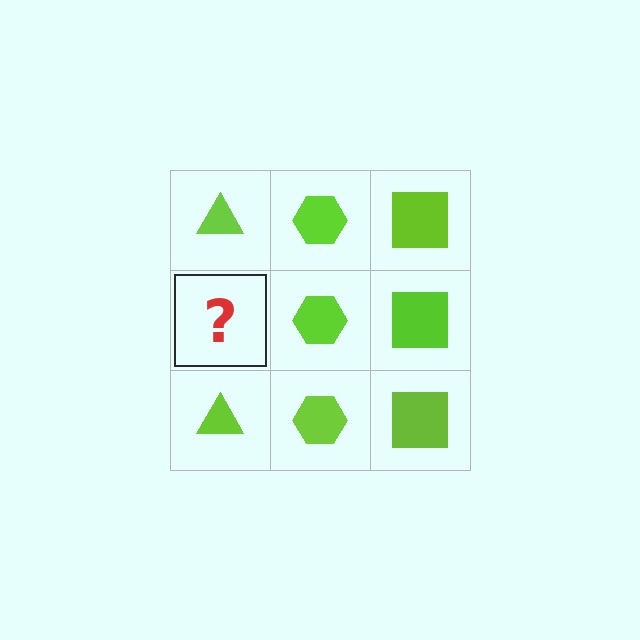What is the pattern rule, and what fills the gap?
The rule is that each column has a consistent shape. The gap should be filled with a lime triangle.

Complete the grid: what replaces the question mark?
The question mark should be replaced with a lime triangle.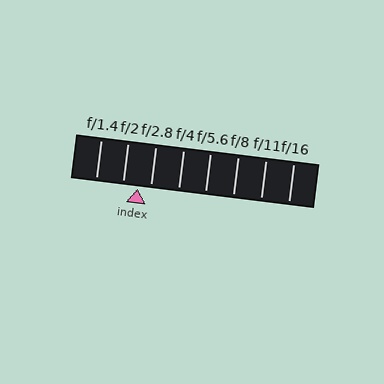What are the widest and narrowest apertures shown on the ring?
The widest aperture shown is f/1.4 and the narrowest is f/16.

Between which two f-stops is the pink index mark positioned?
The index mark is between f/2 and f/2.8.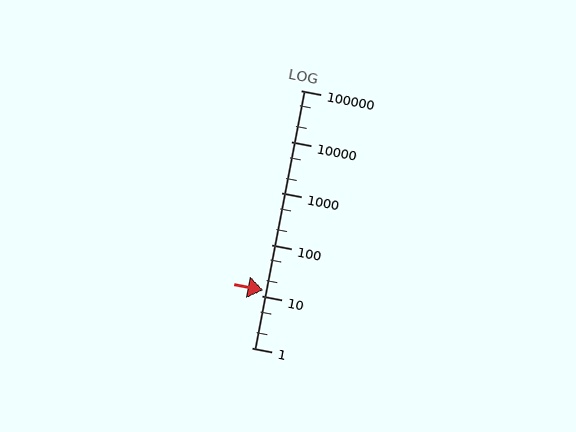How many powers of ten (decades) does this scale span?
The scale spans 5 decades, from 1 to 100000.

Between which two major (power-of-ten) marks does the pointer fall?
The pointer is between 10 and 100.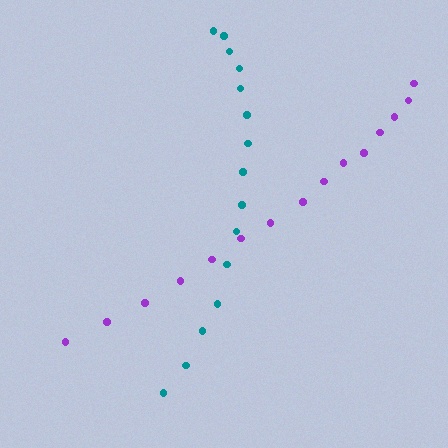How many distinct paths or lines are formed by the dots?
There are 2 distinct paths.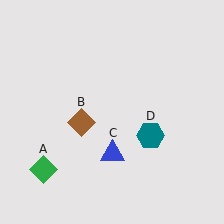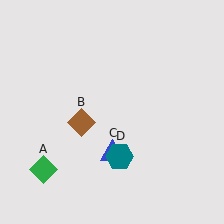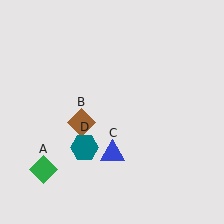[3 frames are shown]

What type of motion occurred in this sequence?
The teal hexagon (object D) rotated clockwise around the center of the scene.